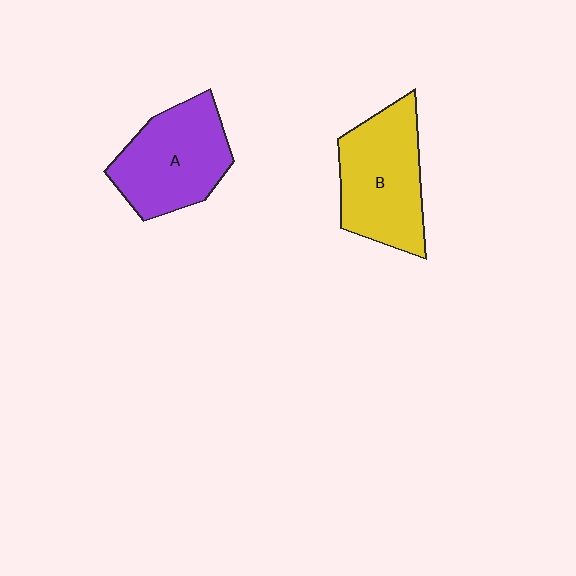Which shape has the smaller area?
Shape A (purple).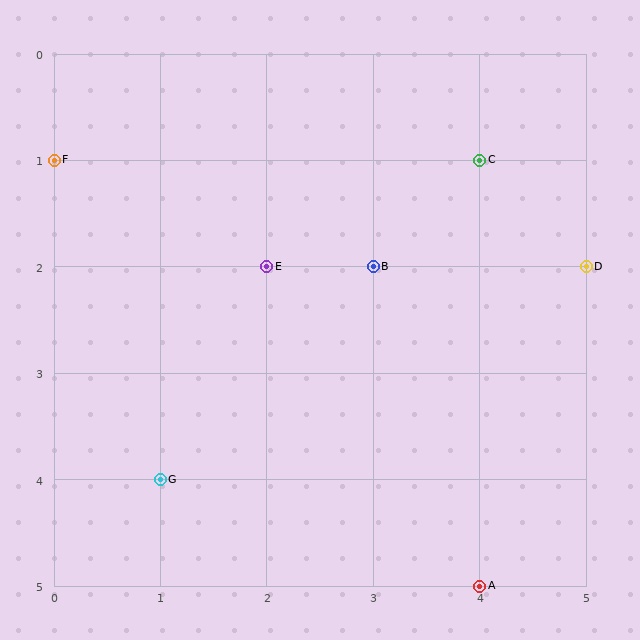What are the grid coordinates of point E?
Point E is at grid coordinates (2, 2).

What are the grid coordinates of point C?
Point C is at grid coordinates (4, 1).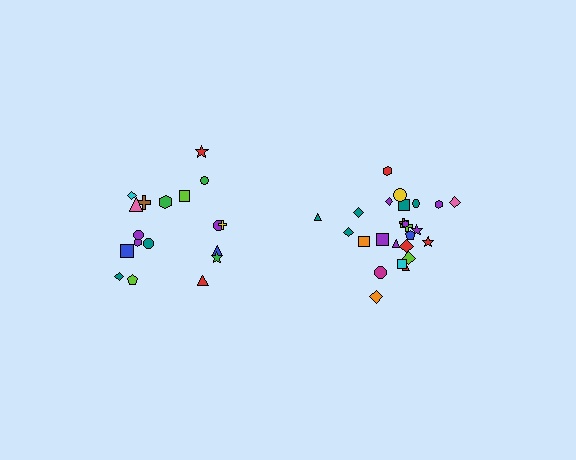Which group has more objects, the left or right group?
The right group.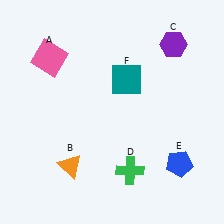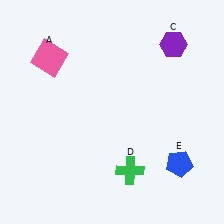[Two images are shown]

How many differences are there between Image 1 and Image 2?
There are 2 differences between the two images.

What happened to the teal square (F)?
The teal square (F) was removed in Image 2. It was in the top-right area of Image 1.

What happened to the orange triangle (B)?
The orange triangle (B) was removed in Image 2. It was in the bottom-left area of Image 1.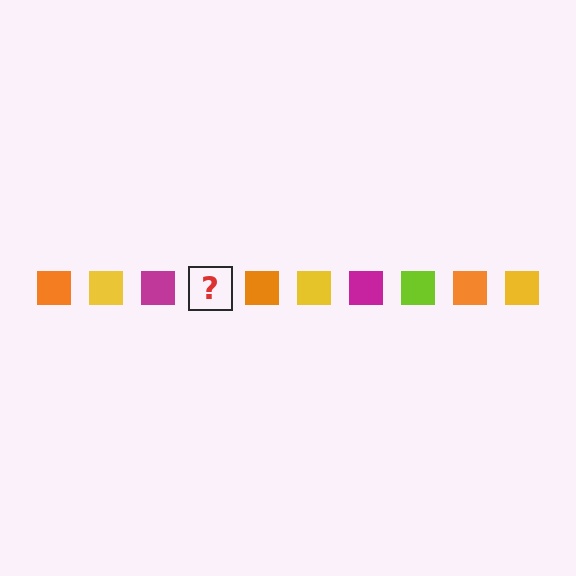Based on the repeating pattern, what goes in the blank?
The blank should be a lime square.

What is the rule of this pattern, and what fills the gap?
The rule is that the pattern cycles through orange, yellow, magenta, lime squares. The gap should be filled with a lime square.